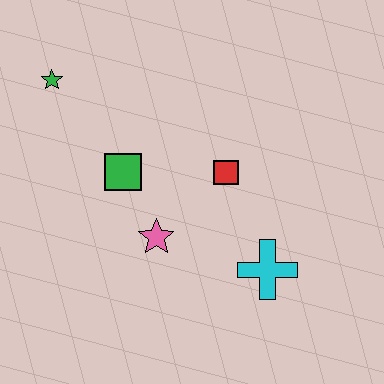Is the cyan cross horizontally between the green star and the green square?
No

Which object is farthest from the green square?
The cyan cross is farthest from the green square.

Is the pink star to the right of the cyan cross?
No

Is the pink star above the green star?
No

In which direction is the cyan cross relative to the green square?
The cyan cross is to the right of the green square.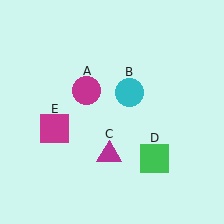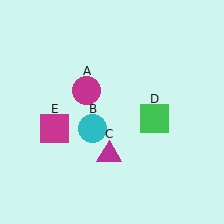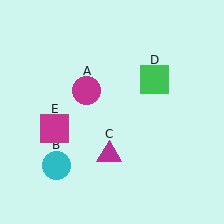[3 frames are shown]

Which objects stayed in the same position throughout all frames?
Magenta circle (object A) and magenta triangle (object C) and magenta square (object E) remained stationary.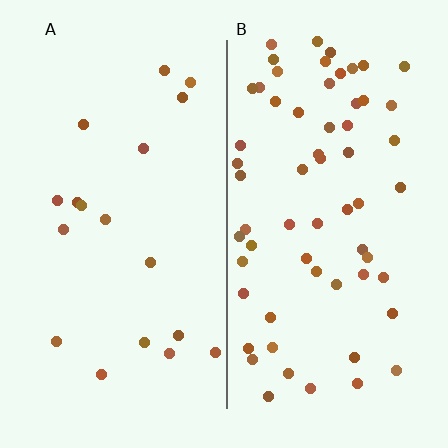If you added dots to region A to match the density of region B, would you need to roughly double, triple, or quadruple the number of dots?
Approximately triple.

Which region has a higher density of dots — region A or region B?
B (the right).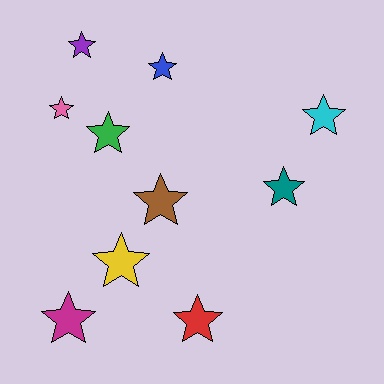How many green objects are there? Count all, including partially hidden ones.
There is 1 green object.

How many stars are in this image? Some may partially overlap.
There are 10 stars.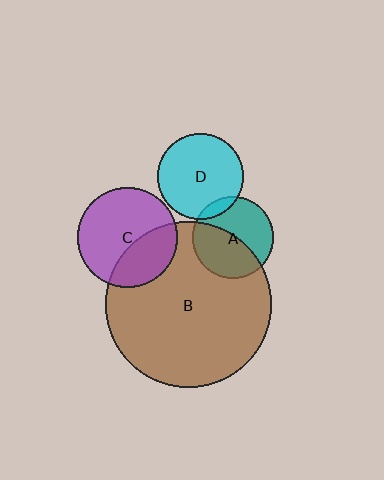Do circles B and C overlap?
Yes.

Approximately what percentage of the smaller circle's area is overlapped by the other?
Approximately 35%.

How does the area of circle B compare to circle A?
Approximately 4.2 times.